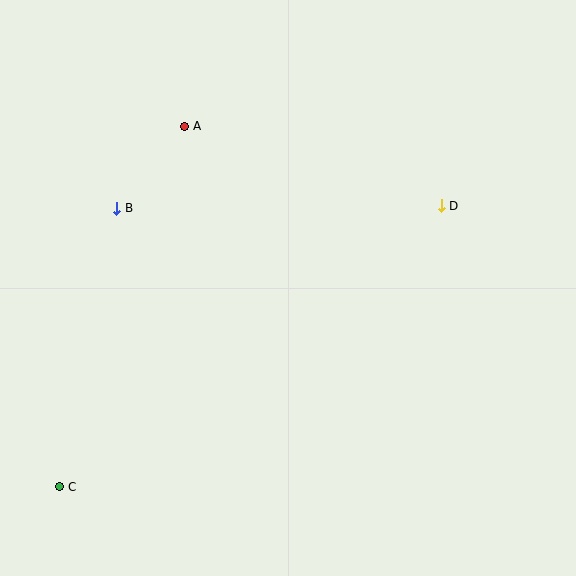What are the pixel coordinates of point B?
Point B is at (117, 208).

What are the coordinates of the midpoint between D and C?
The midpoint between D and C is at (251, 346).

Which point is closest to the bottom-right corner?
Point D is closest to the bottom-right corner.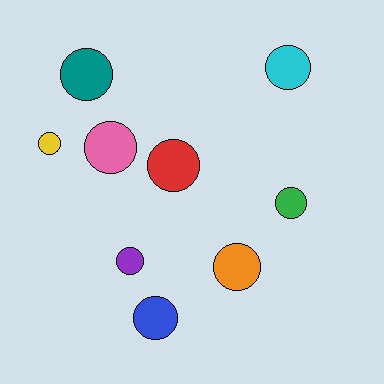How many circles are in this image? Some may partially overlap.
There are 9 circles.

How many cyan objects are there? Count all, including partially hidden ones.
There is 1 cyan object.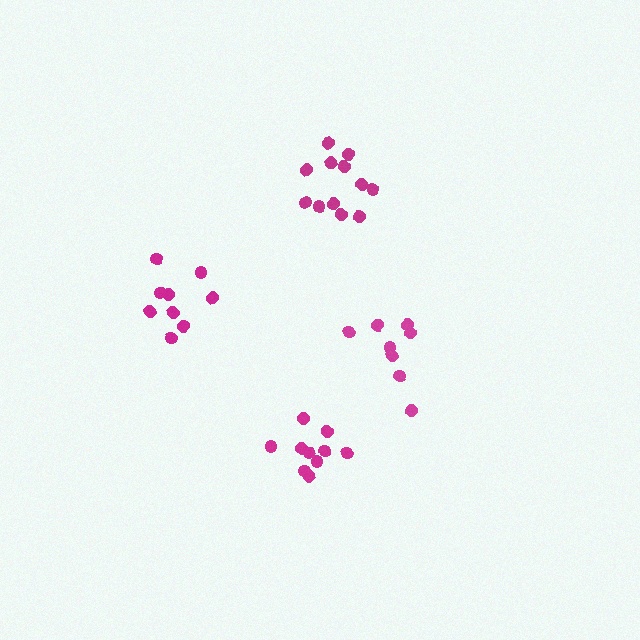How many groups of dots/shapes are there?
There are 4 groups.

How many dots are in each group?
Group 1: 8 dots, Group 2: 9 dots, Group 3: 12 dots, Group 4: 11 dots (40 total).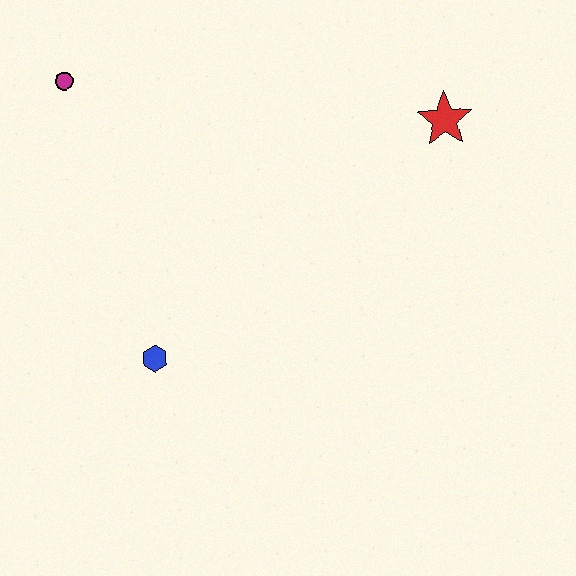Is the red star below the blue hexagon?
No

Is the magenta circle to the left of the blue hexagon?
Yes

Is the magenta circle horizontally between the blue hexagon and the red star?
No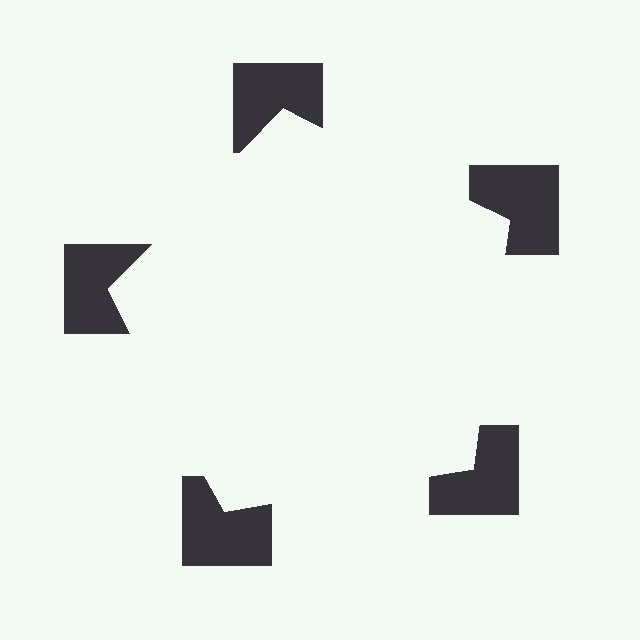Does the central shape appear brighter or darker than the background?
It typically appears slightly brighter than the background, even though no actual brightness change is drawn.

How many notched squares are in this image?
There are 5 — one at each vertex of the illusory pentagon.